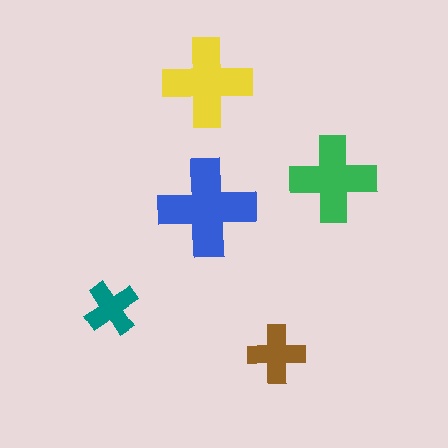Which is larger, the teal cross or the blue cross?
The blue one.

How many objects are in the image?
There are 5 objects in the image.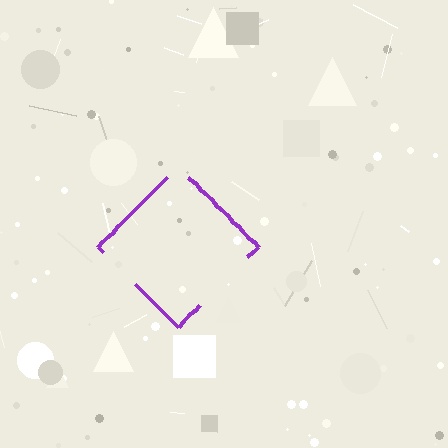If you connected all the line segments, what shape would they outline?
They would outline a diamond.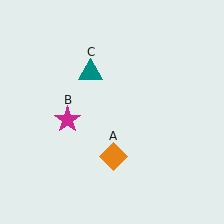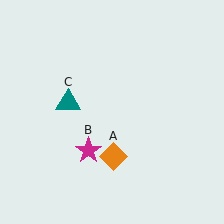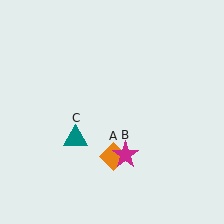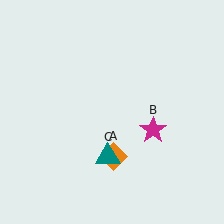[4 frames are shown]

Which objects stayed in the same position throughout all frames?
Orange diamond (object A) remained stationary.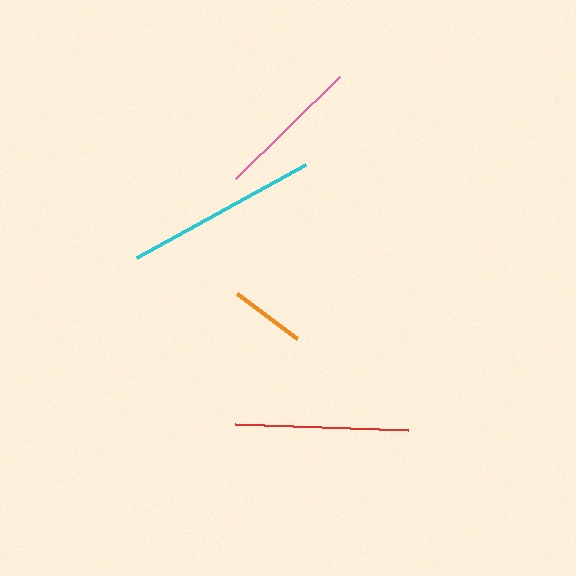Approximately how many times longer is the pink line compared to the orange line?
The pink line is approximately 1.9 times the length of the orange line.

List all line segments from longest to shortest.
From longest to shortest: cyan, red, pink, orange.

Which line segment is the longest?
The cyan line is the longest at approximately 193 pixels.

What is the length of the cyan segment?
The cyan segment is approximately 193 pixels long.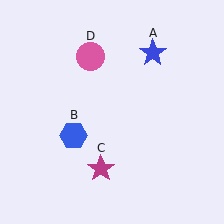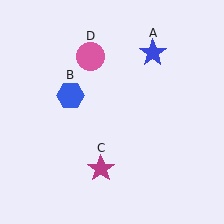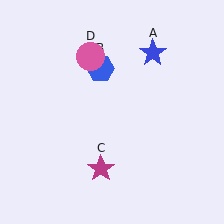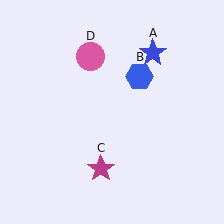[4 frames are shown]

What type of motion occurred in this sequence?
The blue hexagon (object B) rotated clockwise around the center of the scene.